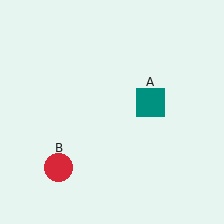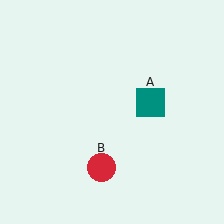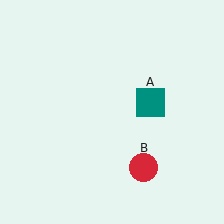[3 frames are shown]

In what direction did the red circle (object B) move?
The red circle (object B) moved right.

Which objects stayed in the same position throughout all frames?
Teal square (object A) remained stationary.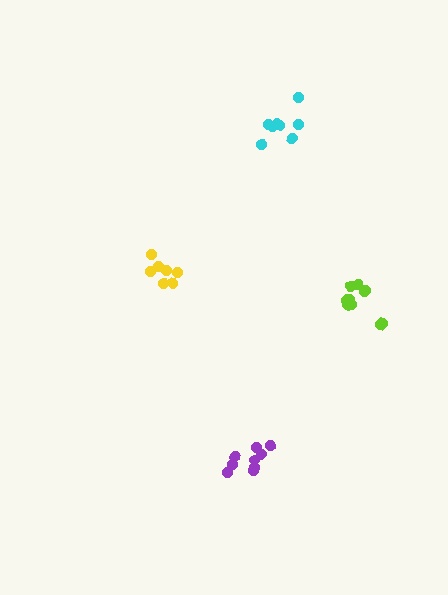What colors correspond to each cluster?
The clusters are colored: purple, cyan, lime, yellow.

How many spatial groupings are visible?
There are 4 spatial groupings.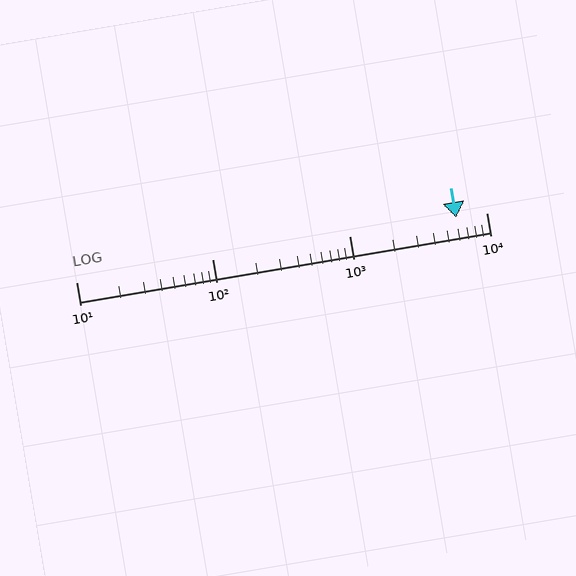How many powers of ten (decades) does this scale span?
The scale spans 3 decades, from 10 to 10000.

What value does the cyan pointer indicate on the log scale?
The pointer indicates approximately 6000.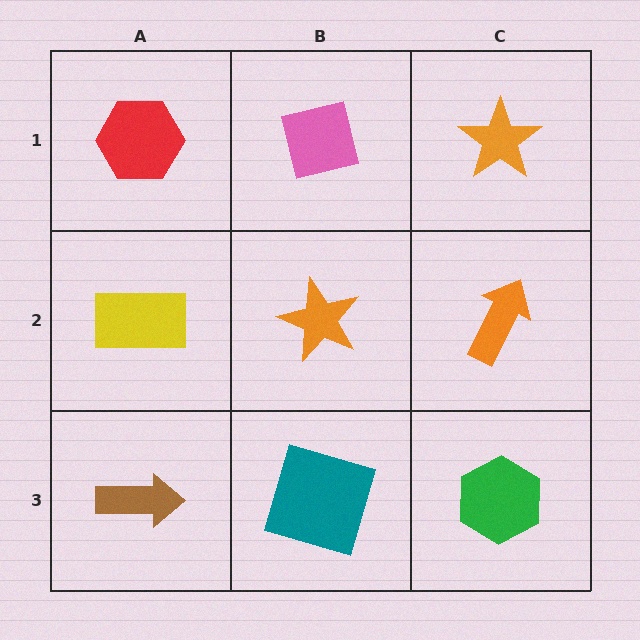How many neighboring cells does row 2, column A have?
3.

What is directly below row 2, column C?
A green hexagon.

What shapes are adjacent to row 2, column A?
A red hexagon (row 1, column A), a brown arrow (row 3, column A), an orange star (row 2, column B).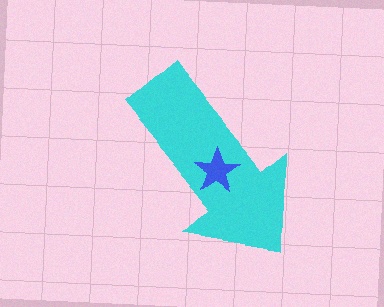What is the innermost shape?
The blue star.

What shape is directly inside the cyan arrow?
The blue star.